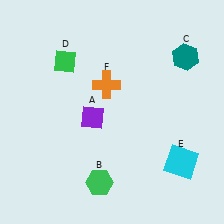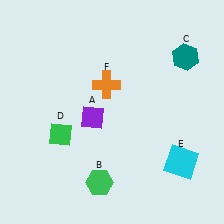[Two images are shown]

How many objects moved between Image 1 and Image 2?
1 object moved between the two images.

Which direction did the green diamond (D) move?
The green diamond (D) moved down.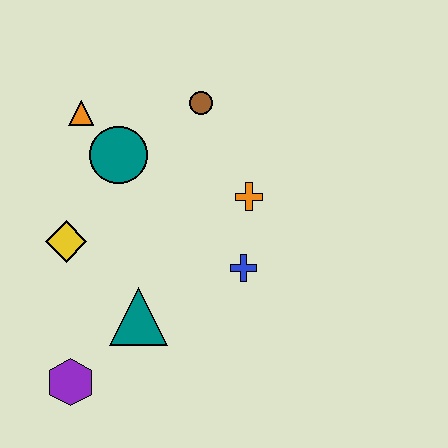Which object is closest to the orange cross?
The blue cross is closest to the orange cross.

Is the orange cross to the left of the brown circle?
No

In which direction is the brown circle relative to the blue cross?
The brown circle is above the blue cross.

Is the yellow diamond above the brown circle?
No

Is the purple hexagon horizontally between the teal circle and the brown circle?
No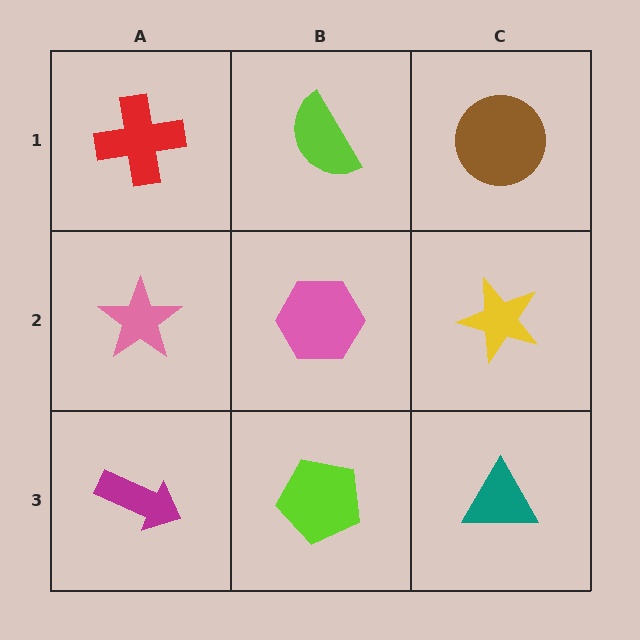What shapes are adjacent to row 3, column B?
A pink hexagon (row 2, column B), a magenta arrow (row 3, column A), a teal triangle (row 3, column C).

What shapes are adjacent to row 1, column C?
A yellow star (row 2, column C), a lime semicircle (row 1, column B).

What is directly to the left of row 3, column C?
A lime pentagon.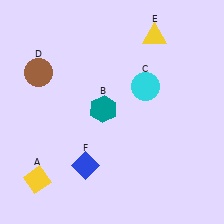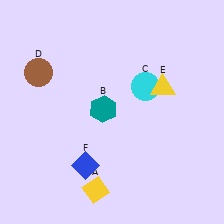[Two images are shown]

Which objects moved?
The objects that moved are: the yellow diamond (A), the yellow triangle (E).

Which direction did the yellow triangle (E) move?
The yellow triangle (E) moved down.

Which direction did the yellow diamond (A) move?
The yellow diamond (A) moved right.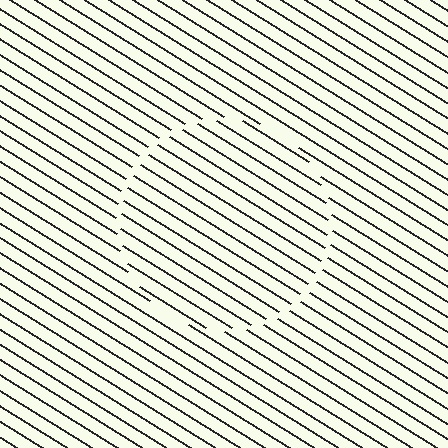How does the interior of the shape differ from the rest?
The interior of the shape contains the same grating, shifted by half a period — the contour is defined by the phase discontinuity where line-ends from the inner and outer gratings abut.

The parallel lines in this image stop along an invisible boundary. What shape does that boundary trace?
An illusory circle. The interior of the shape contains the same grating, shifted by half a period — the contour is defined by the phase discontinuity where line-ends from the inner and outer gratings abut.